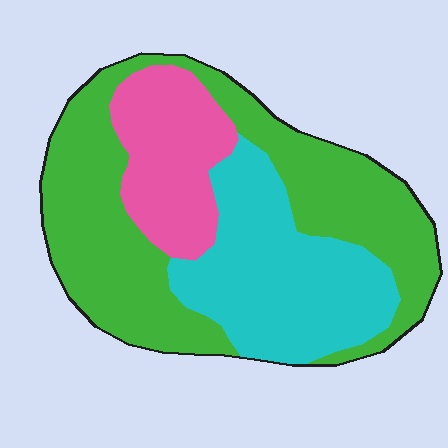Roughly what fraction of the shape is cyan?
Cyan takes up about one third (1/3) of the shape.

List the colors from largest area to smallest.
From largest to smallest: green, cyan, pink.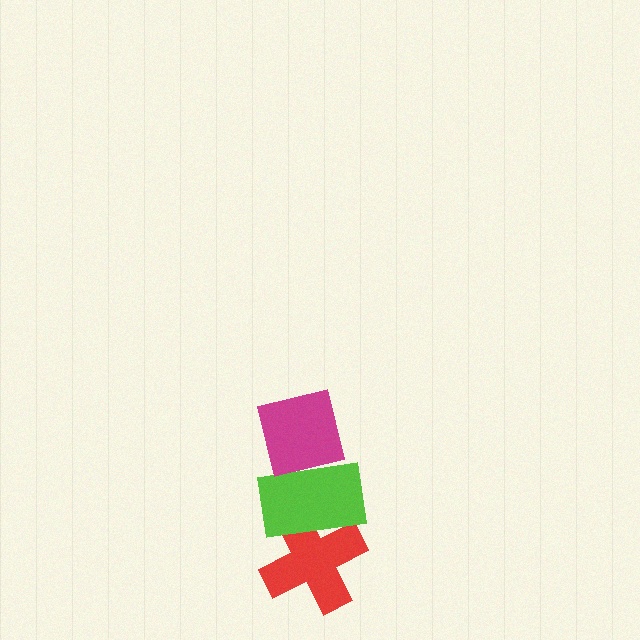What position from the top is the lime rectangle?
The lime rectangle is 2nd from the top.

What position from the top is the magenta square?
The magenta square is 1st from the top.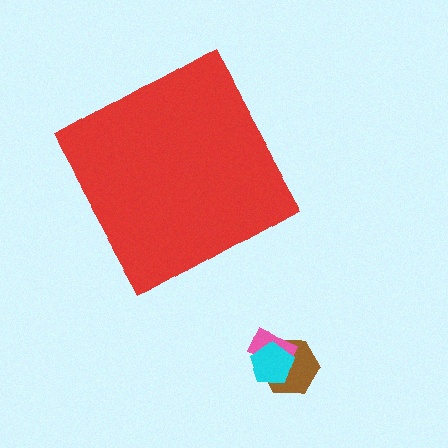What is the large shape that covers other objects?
A red square.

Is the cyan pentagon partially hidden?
No, the cyan pentagon is fully visible.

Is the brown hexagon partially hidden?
No, the brown hexagon is fully visible.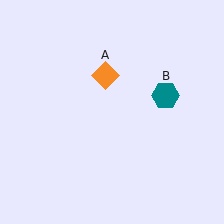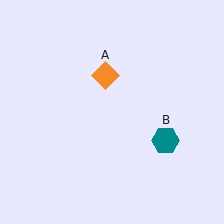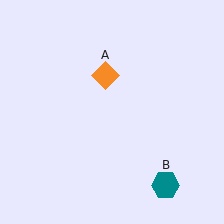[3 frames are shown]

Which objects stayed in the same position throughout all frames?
Orange diamond (object A) remained stationary.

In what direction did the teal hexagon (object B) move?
The teal hexagon (object B) moved down.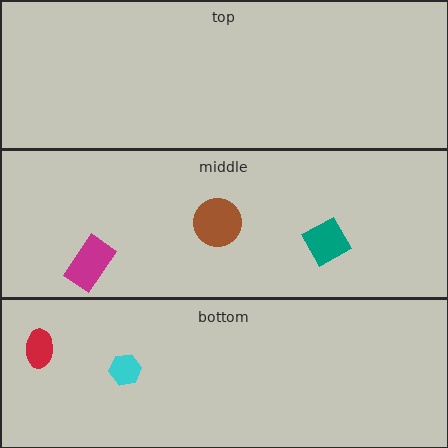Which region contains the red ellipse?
The bottom region.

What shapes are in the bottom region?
The cyan hexagon, the red ellipse.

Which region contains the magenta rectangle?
The middle region.